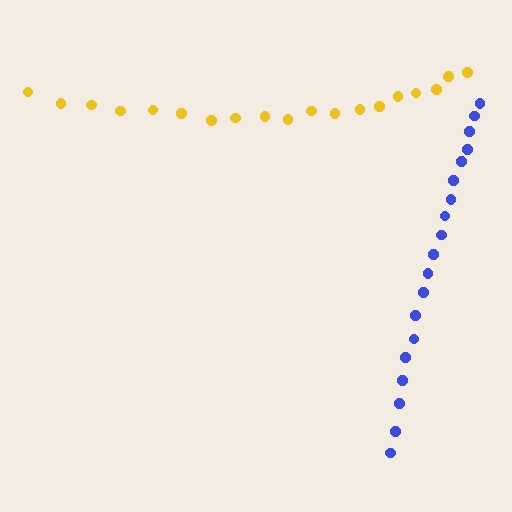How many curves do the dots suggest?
There are 2 distinct paths.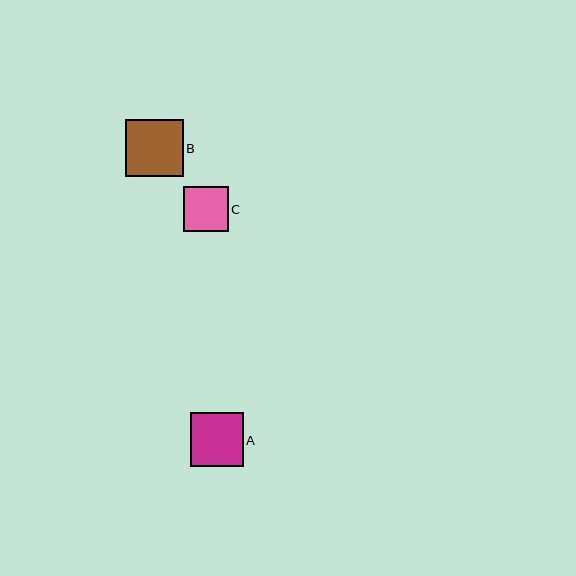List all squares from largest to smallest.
From largest to smallest: B, A, C.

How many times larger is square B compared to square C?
Square B is approximately 1.3 times the size of square C.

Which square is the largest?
Square B is the largest with a size of approximately 58 pixels.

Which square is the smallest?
Square C is the smallest with a size of approximately 45 pixels.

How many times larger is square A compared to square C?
Square A is approximately 1.2 times the size of square C.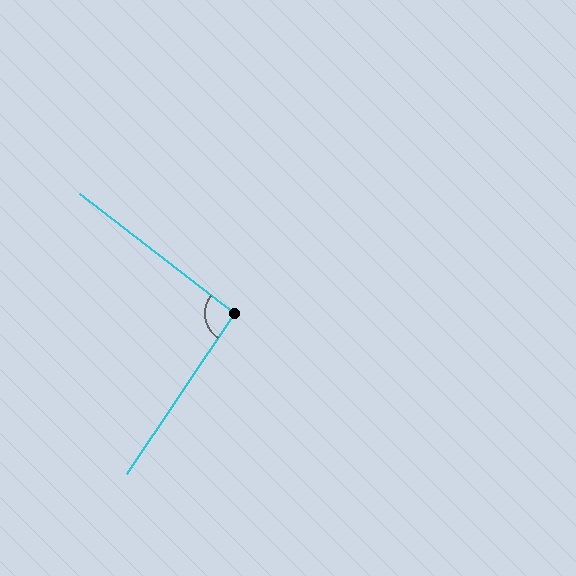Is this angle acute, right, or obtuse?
It is approximately a right angle.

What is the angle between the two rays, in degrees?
Approximately 94 degrees.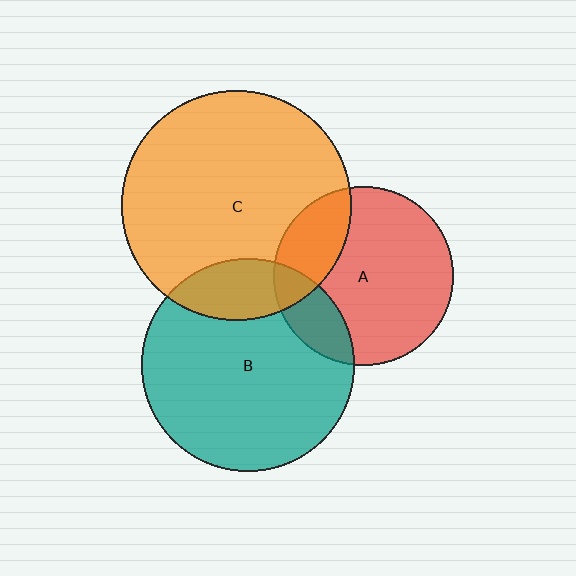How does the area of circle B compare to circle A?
Approximately 1.4 times.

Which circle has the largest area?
Circle C (orange).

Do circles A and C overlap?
Yes.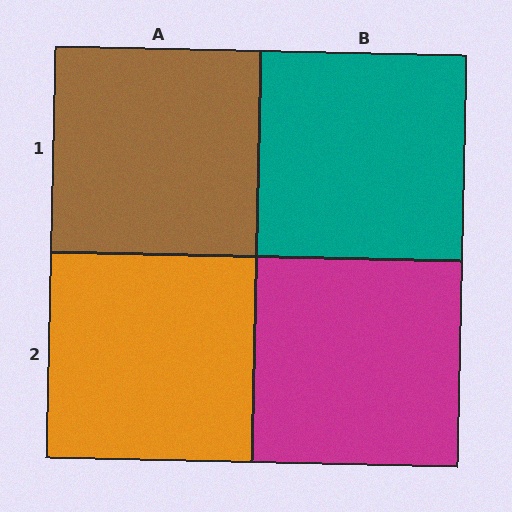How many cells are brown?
1 cell is brown.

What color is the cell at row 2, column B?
Magenta.